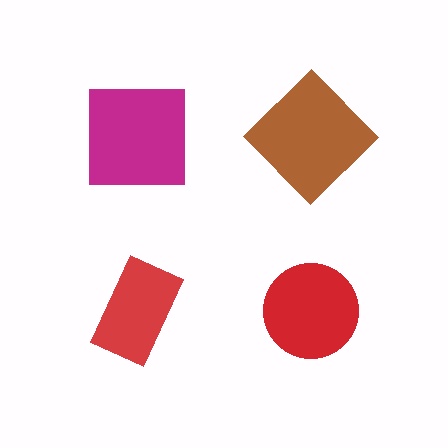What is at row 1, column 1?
A magenta square.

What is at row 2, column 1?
A red rectangle.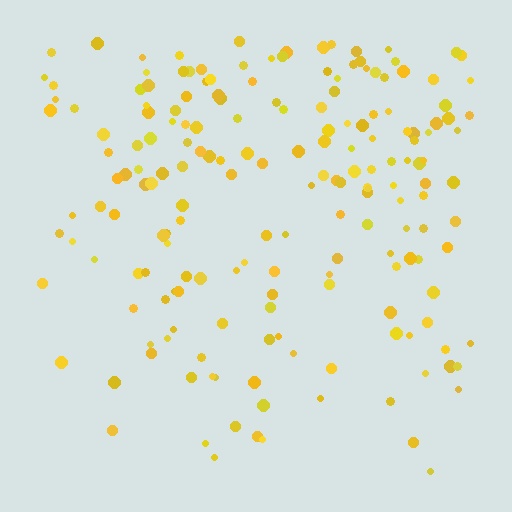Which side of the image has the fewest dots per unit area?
The bottom.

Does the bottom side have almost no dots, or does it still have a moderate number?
Still a moderate number, just noticeably fewer than the top.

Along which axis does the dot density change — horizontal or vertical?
Vertical.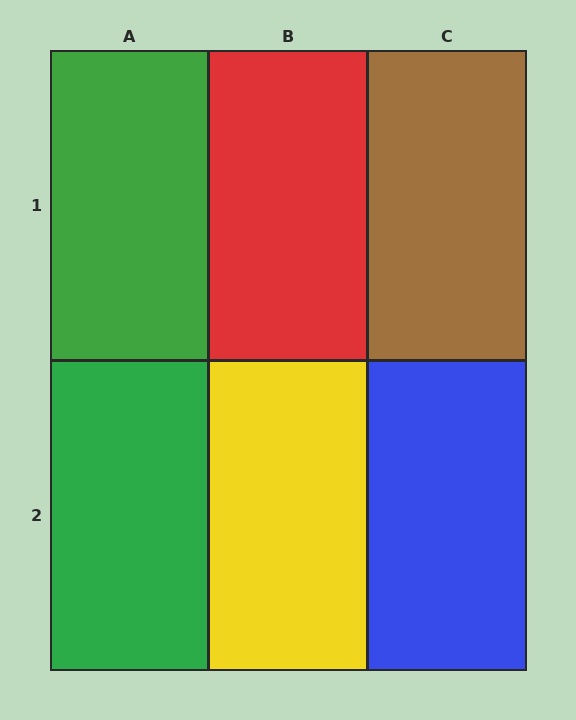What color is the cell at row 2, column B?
Yellow.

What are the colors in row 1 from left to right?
Green, red, brown.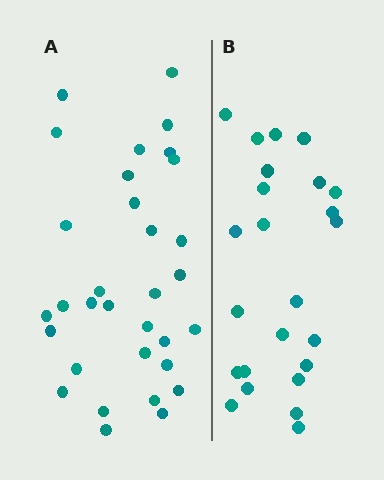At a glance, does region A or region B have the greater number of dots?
Region A (the left region) has more dots.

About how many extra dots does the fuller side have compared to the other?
Region A has roughly 8 or so more dots than region B.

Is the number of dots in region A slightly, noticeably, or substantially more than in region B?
Region A has noticeably more, but not dramatically so. The ratio is roughly 1.3 to 1.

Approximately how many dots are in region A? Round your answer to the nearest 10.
About 30 dots. (The exact count is 32, which rounds to 30.)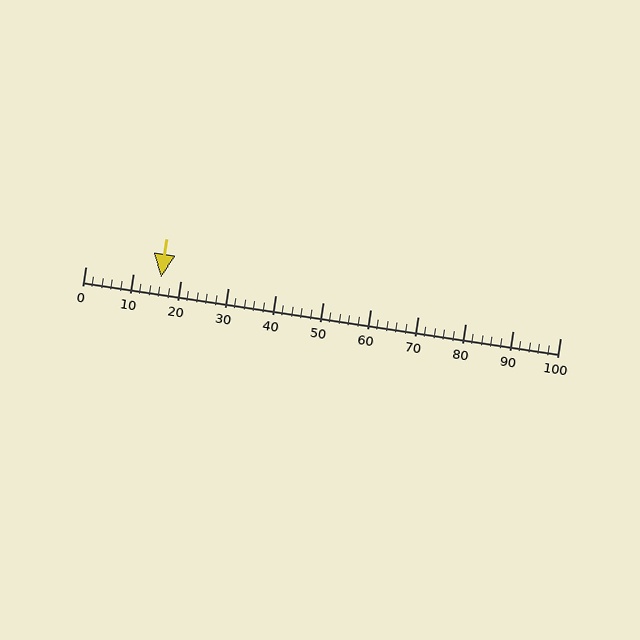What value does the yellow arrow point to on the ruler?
The yellow arrow points to approximately 16.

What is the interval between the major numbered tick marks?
The major tick marks are spaced 10 units apart.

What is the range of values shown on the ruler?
The ruler shows values from 0 to 100.